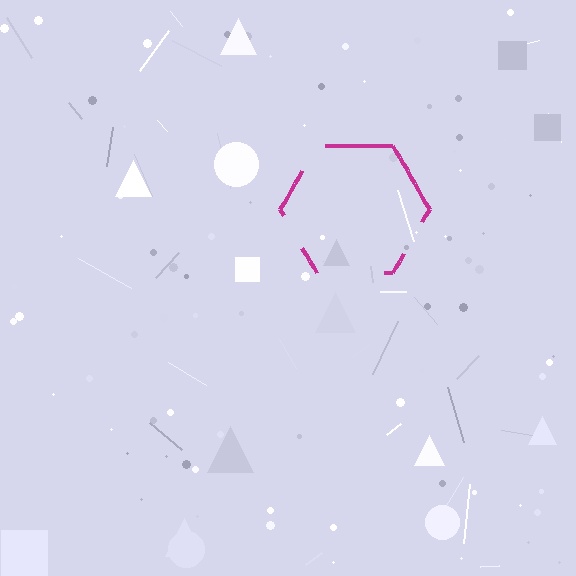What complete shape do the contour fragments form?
The contour fragments form a hexagon.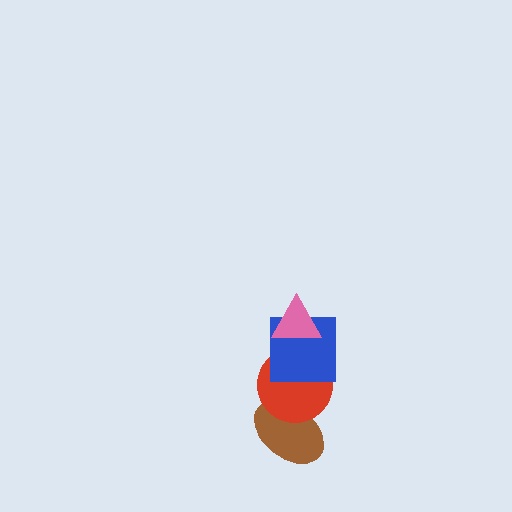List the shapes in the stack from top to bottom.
From top to bottom: the pink triangle, the blue square, the red circle, the brown ellipse.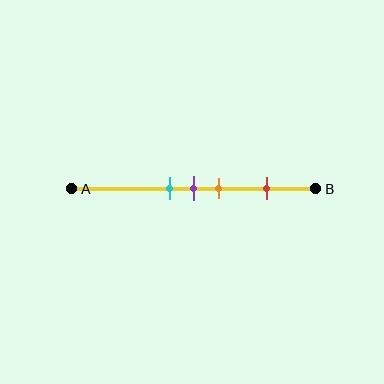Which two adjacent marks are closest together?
The cyan and purple marks are the closest adjacent pair.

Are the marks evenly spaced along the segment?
No, the marks are not evenly spaced.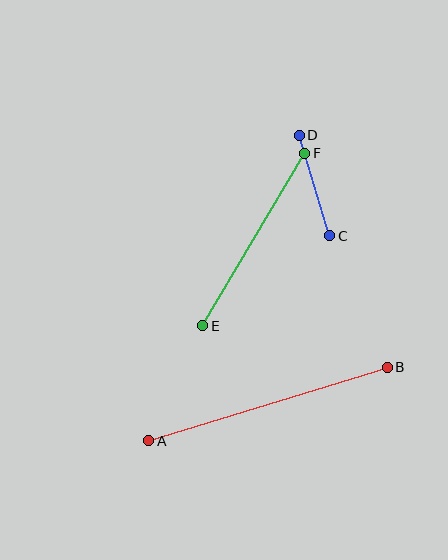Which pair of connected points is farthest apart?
Points A and B are farthest apart.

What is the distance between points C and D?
The distance is approximately 105 pixels.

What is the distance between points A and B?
The distance is approximately 250 pixels.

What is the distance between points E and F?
The distance is approximately 201 pixels.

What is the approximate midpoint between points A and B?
The midpoint is at approximately (268, 404) pixels.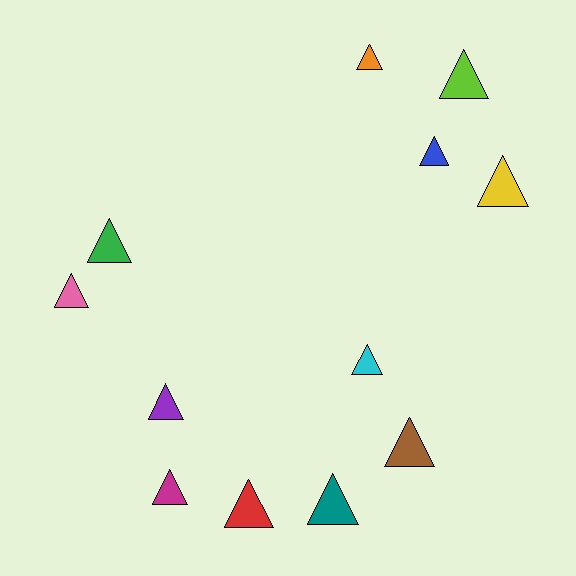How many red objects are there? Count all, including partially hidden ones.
There is 1 red object.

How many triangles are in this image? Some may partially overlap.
There are 12 triangles.